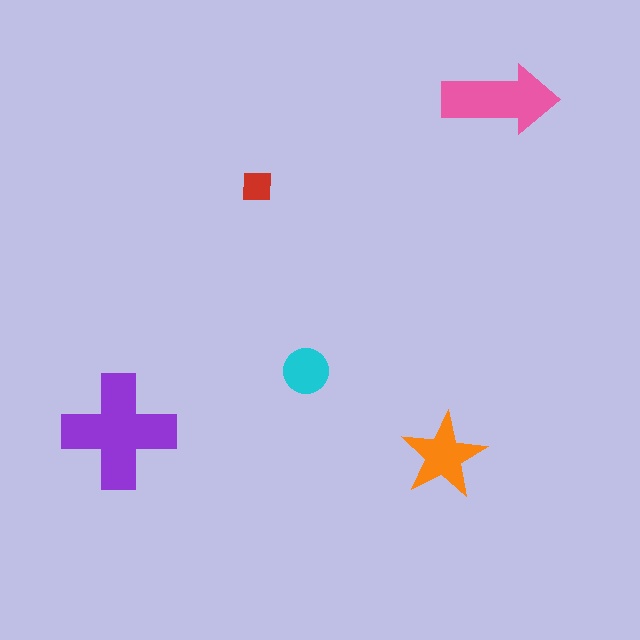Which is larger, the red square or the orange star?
The orange star.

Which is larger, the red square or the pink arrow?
The pink arrow.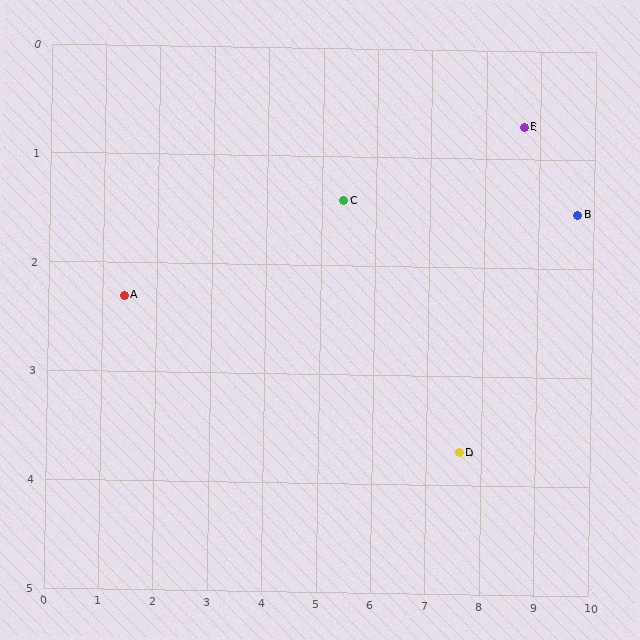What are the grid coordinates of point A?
Point A is at approximately (1.4, 2.3).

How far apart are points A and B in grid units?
Points A and B are about 8.3 grid units apart.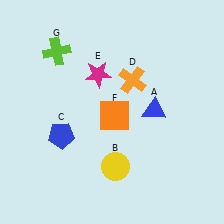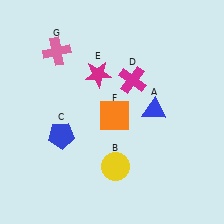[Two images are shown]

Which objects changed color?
D changed from orange to magenta. G changed from lime to pink.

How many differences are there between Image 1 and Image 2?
There are 2 differences between the two images.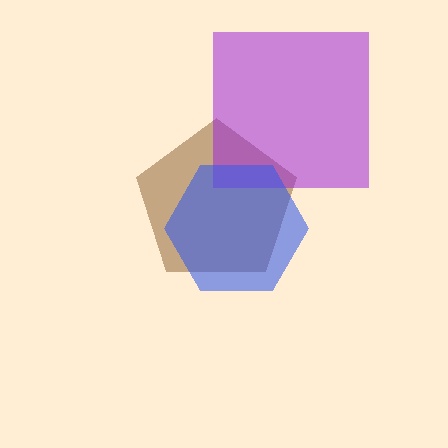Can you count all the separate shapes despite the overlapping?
Yes, there are 3 separate shapes.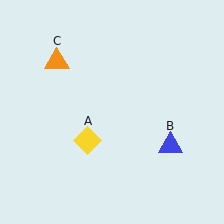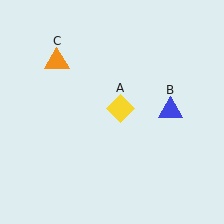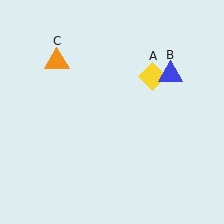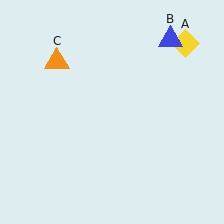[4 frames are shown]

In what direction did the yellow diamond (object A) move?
The yellow diamond (object A) moved up and to the right.